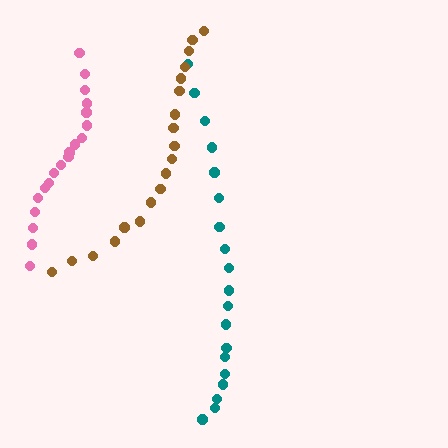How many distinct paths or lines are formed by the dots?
There are 3 distinct paths.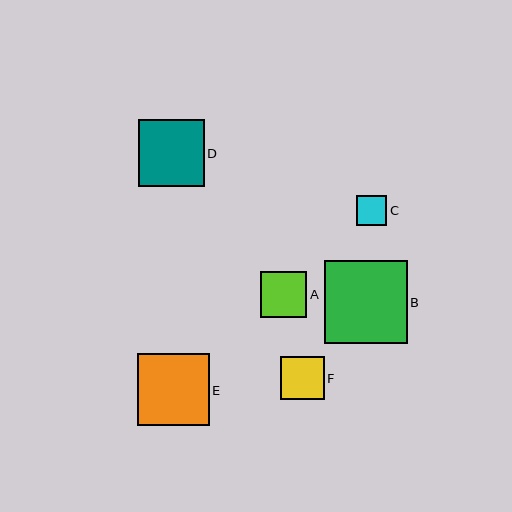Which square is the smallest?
Square C is the smallest with a size of approximately 31 pixels.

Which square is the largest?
Square B is the largest with a size of approximately 83 pixels.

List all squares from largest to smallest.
From largest to smallest: B, E, D, A, F, C.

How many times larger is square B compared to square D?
Square B is approximately 1.2 times the size of square D.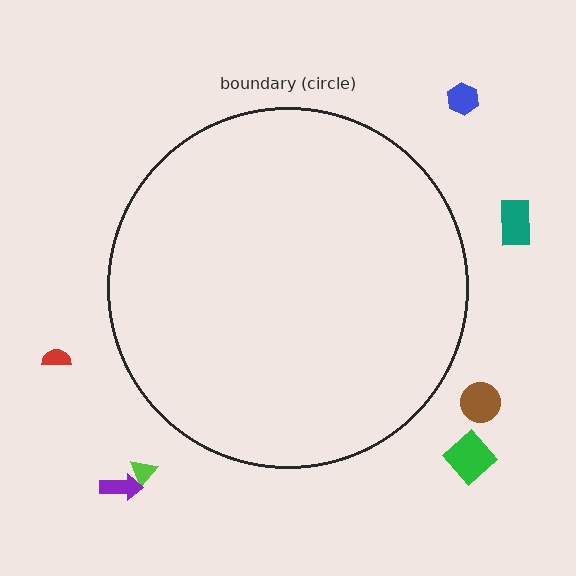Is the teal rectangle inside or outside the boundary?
Outside.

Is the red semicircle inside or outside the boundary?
Outside.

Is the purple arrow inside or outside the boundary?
Outside.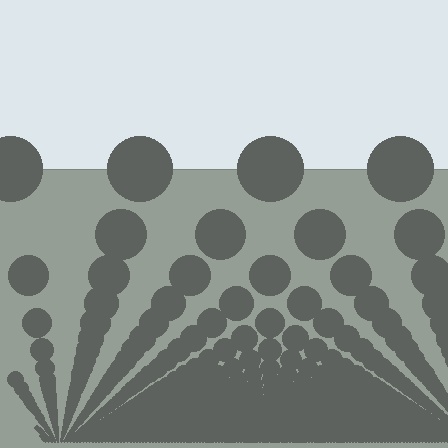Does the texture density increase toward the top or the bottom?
Density increases toward the bottom.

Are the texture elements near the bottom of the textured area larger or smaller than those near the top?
Smaller. The gradient is inverted — elements near the bottom are smaller and denser.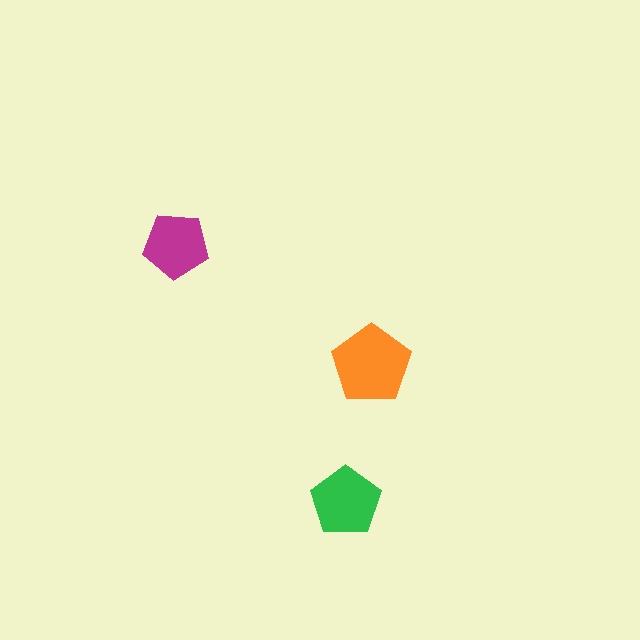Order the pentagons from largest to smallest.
the orange one, the green one, the magenta one.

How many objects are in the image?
There are 3 objects in the image.